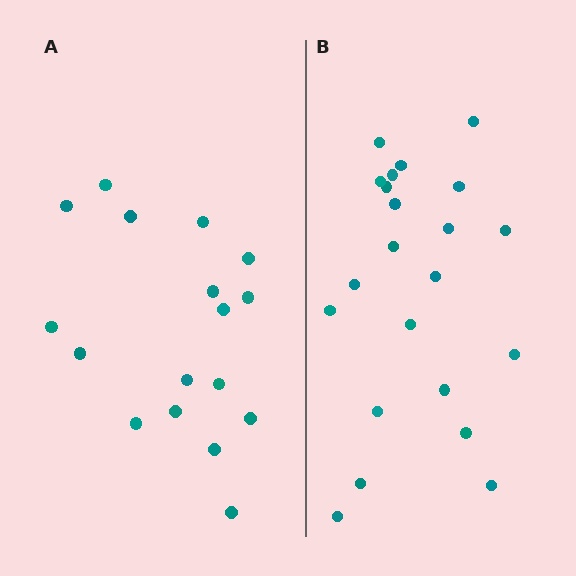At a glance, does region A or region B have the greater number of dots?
Region B (the right region) has more dots.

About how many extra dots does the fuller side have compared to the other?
Region B has about 5 more dots than region A.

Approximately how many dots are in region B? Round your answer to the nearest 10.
About 20 dots. (The exact count is 22, which rounds to 20.)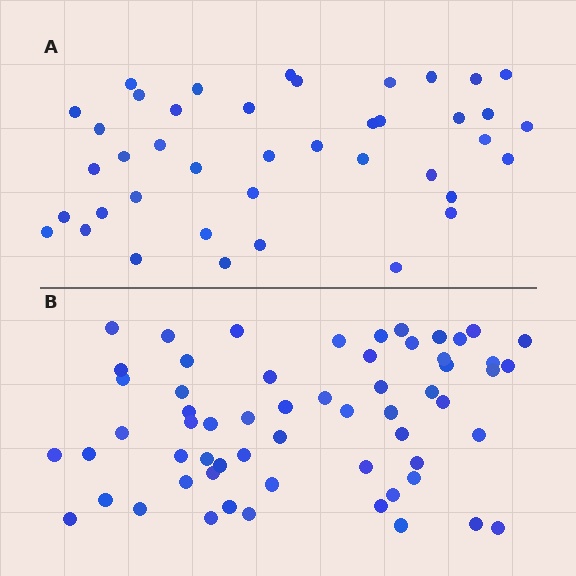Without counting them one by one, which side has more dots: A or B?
Region B (the bottom region) has more dots.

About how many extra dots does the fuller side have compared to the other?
Region B has approximately 20 more dots than region A.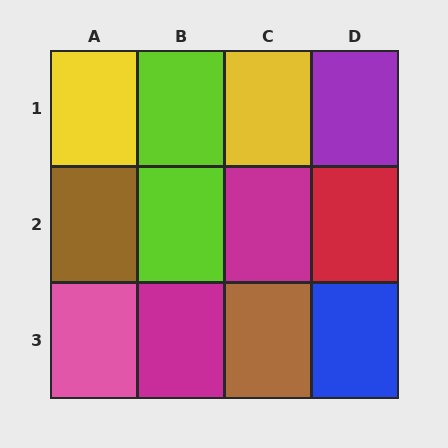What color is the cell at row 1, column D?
Purple.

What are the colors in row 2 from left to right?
Brown, lime, magenta, red.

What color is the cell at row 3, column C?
Brown.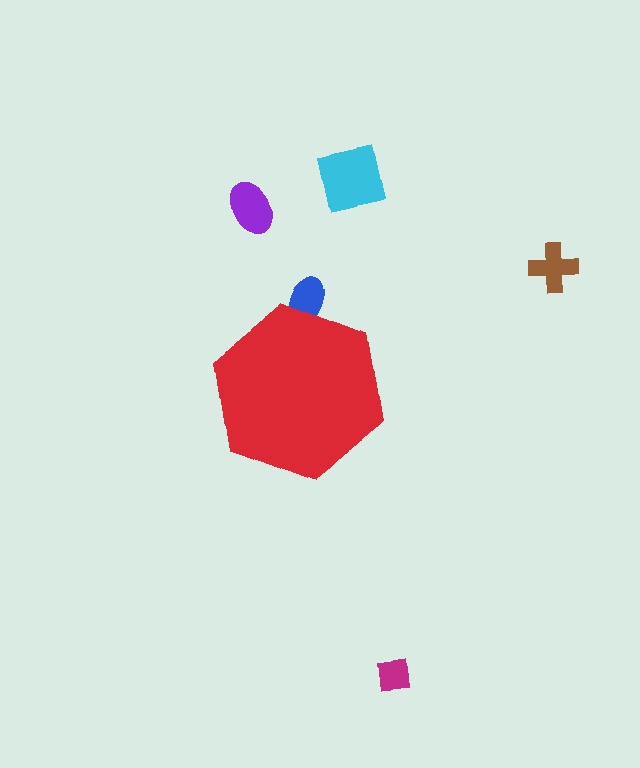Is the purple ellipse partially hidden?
No, the purple ellipse is fully visible.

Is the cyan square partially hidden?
No, the cyan square is fully visible.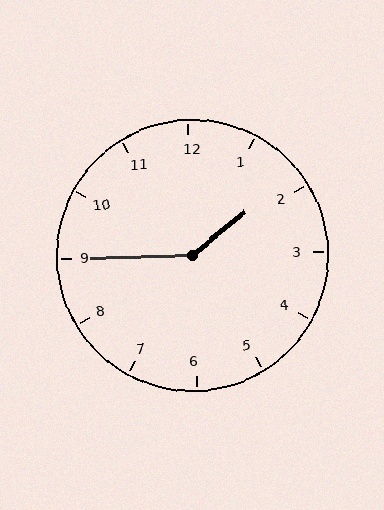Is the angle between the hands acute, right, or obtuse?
It is obtuse.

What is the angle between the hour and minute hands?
Approximately 142 degrees.